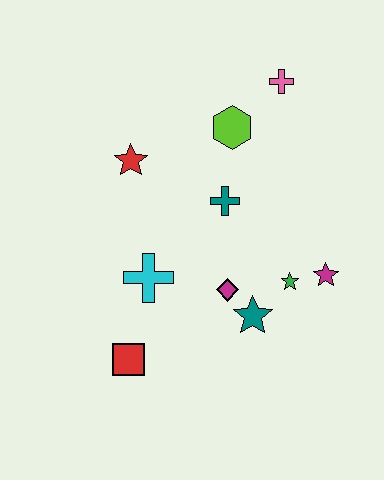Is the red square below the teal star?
Yes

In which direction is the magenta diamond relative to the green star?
The magenta diamond is to the left of the green star.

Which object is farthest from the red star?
The magenta star is farthest from the red star.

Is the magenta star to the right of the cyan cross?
Yes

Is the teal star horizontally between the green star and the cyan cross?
Yes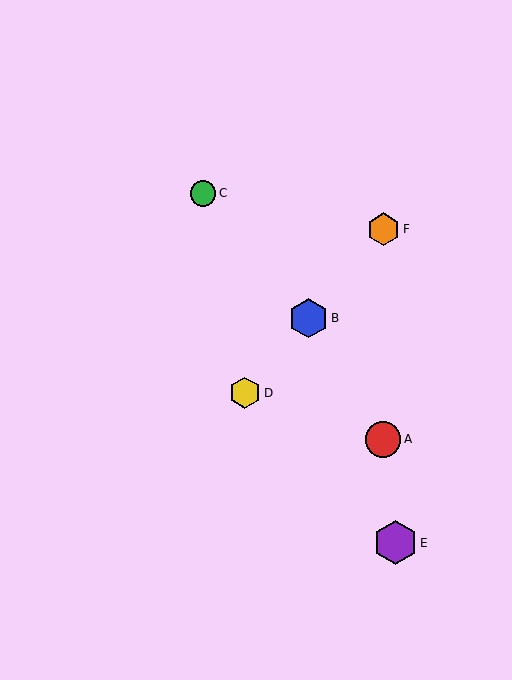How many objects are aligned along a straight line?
3 objects (B, D, F) are aligned along a straight line.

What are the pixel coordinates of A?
Object A is at (383, 439).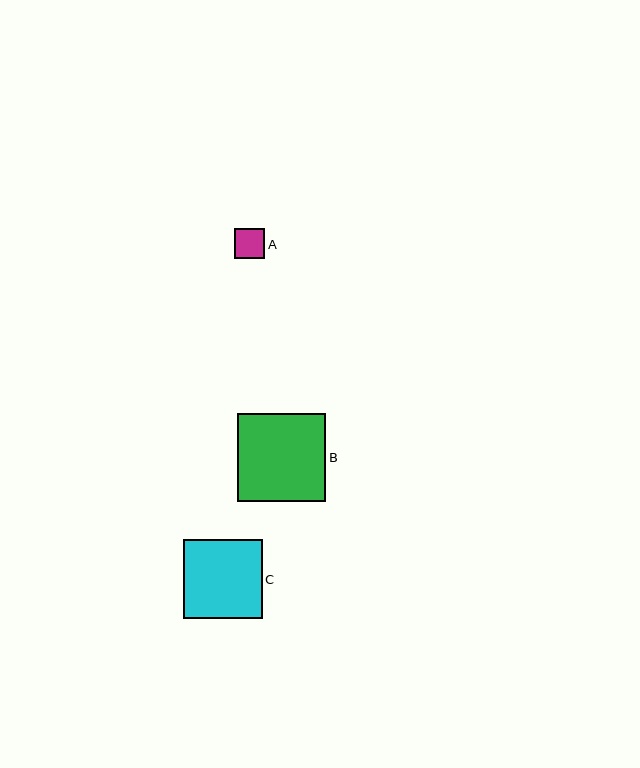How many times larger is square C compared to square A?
Square C is approximately 2.6 times the size of square A.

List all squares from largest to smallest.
From largest to smallest: B, C, A.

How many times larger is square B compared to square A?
Square B is approximately 2.9 times the size of square A.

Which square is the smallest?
Square A is the smallest with a size of approximately 30 pixels.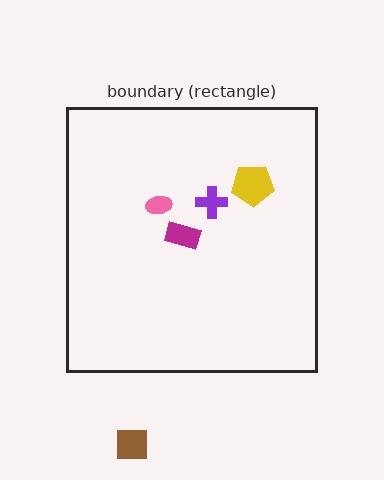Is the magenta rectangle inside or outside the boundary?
Inside.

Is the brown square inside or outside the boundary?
Outside.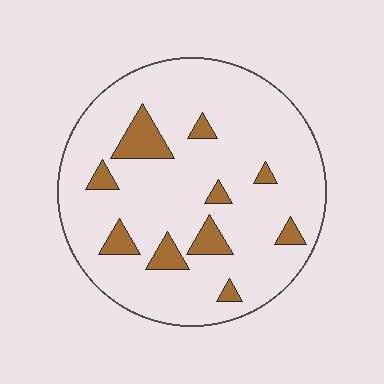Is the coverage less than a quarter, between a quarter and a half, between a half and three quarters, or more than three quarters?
Less than a quarter.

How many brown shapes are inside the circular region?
10.